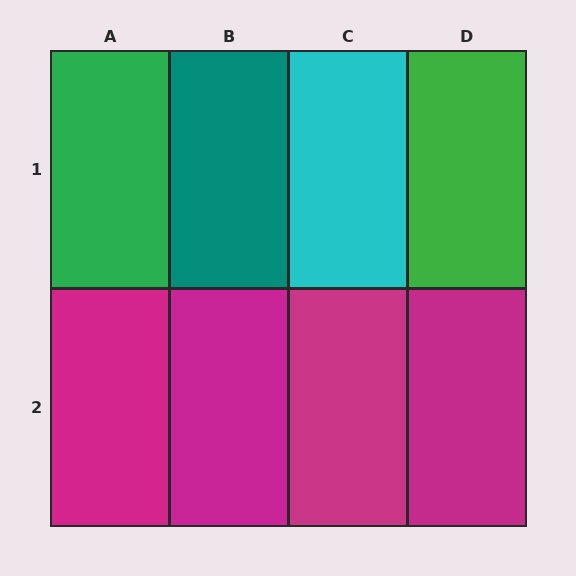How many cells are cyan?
1 cell is cyan.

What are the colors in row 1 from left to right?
Green, teal, cyan, green.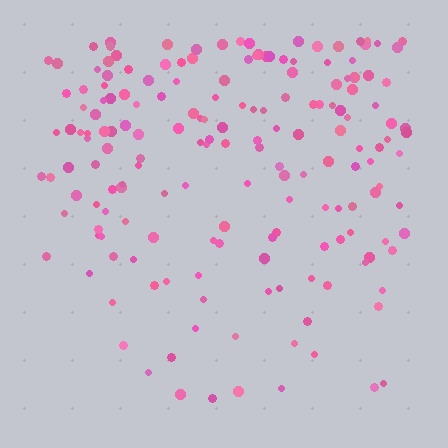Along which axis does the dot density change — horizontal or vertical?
Vertical.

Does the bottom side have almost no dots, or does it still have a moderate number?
Still a moderate number, just noticeably fewer than the top.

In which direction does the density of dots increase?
From bottom to top, with the top side densest.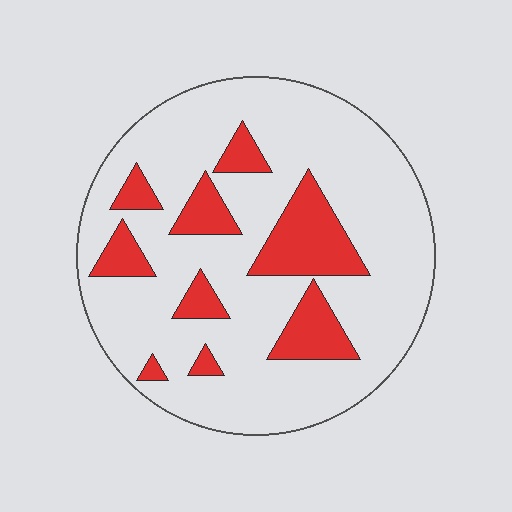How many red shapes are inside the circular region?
9.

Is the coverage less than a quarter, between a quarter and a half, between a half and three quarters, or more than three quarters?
Less than a quarter.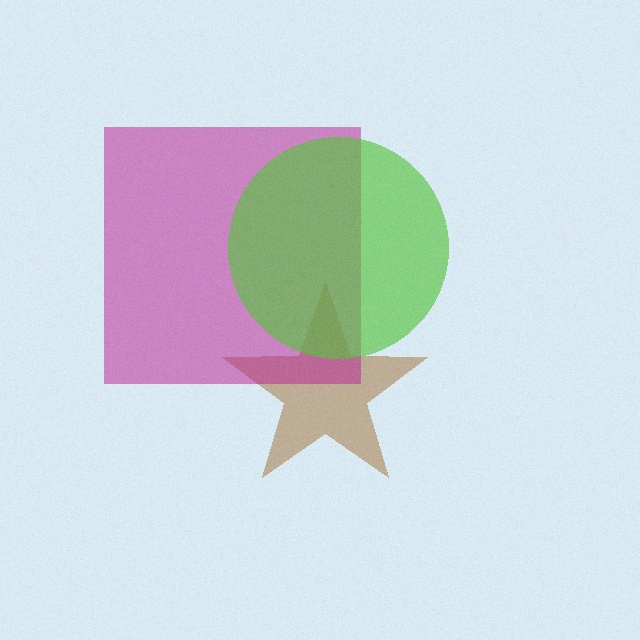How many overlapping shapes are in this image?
There are 3 overlapping shapes in the image.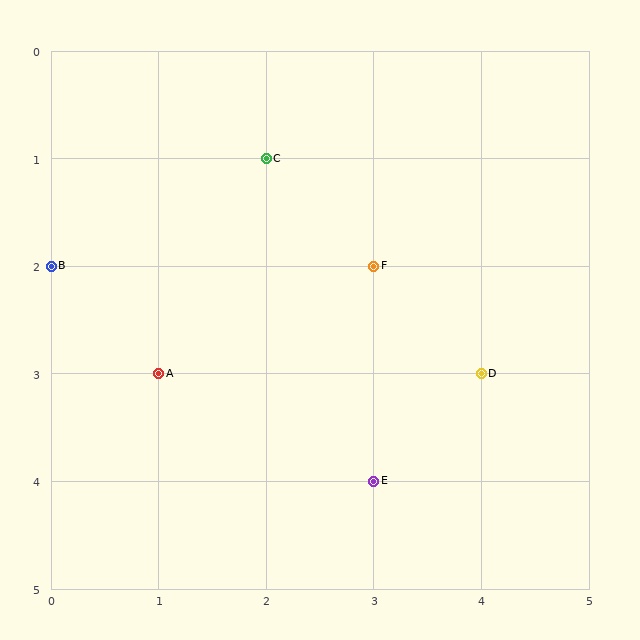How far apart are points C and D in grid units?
Points C and D are 2 columns and 2 rows apart (about 2.8 grid units diagonally).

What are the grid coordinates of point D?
Point D is at grid coordinates (4, 3).